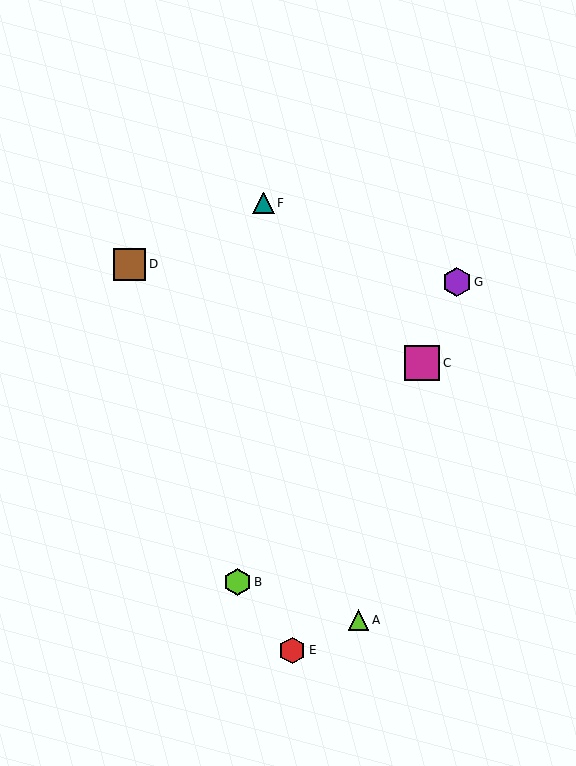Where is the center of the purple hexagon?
The center of the purple hexagon is at (457, 282).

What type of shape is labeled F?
Shape F is a teal triangle.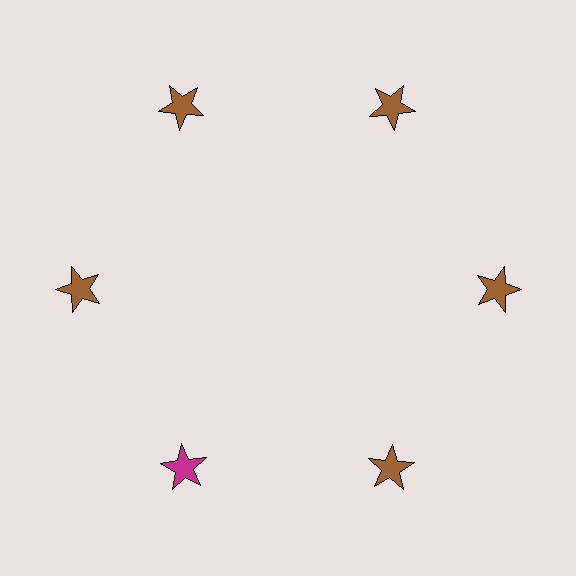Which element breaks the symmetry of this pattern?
The magenta star at roughly the 7 o'clock position breaks the symmetry. All other shapes are brown stars.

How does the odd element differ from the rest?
It has a different color: magenta instead of brown.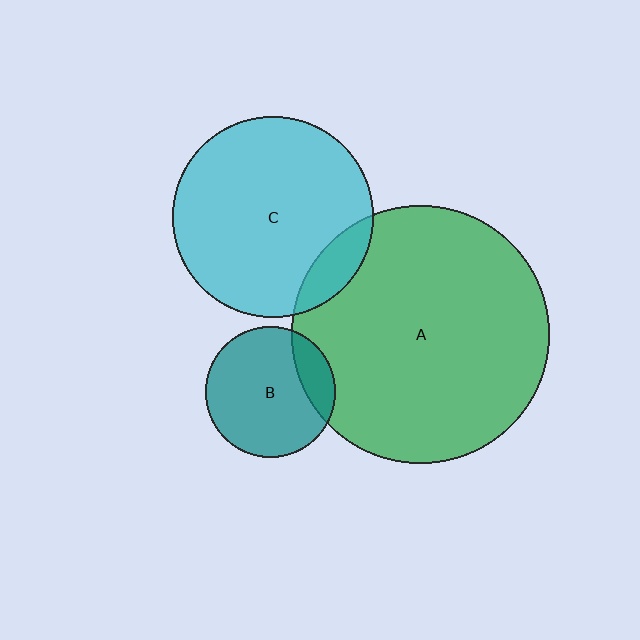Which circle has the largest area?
Circle A (green).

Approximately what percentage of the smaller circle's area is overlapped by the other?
Approximately 10%.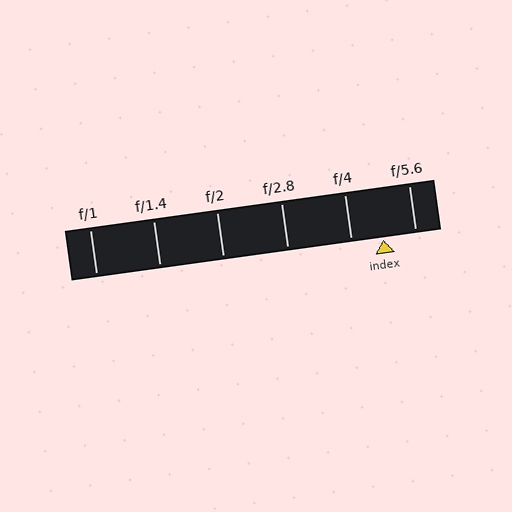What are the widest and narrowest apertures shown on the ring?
The widest aperture shown is f/1 and the narrowest is f/5.6.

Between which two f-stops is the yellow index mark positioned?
The index mark is between f/4 and f/5.6.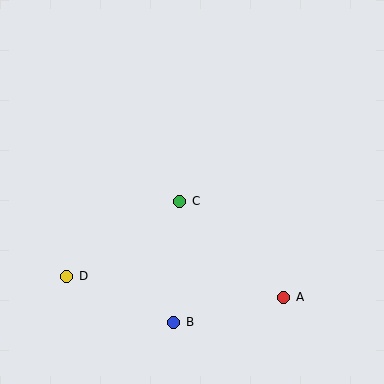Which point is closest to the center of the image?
Point C at (180, 201) is closest to the center.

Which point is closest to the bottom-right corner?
Point A is closest to the bottom-right corner.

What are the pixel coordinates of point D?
Point D is at (67, 276).